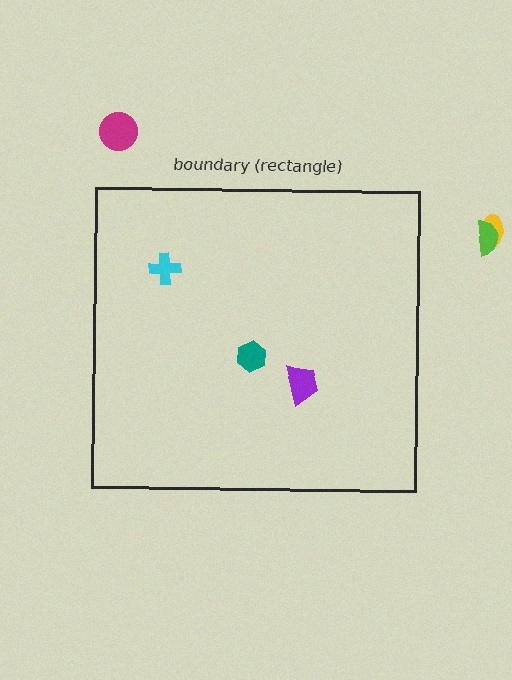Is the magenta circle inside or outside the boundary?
Outside.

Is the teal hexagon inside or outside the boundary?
Inside.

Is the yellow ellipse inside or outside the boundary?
Outside.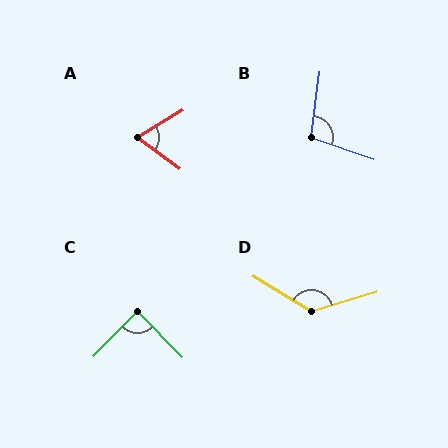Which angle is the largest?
D, at approximately 132 degrees.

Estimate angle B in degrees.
Approximately 101 degrees.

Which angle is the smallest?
A, at approximately 67 degrees.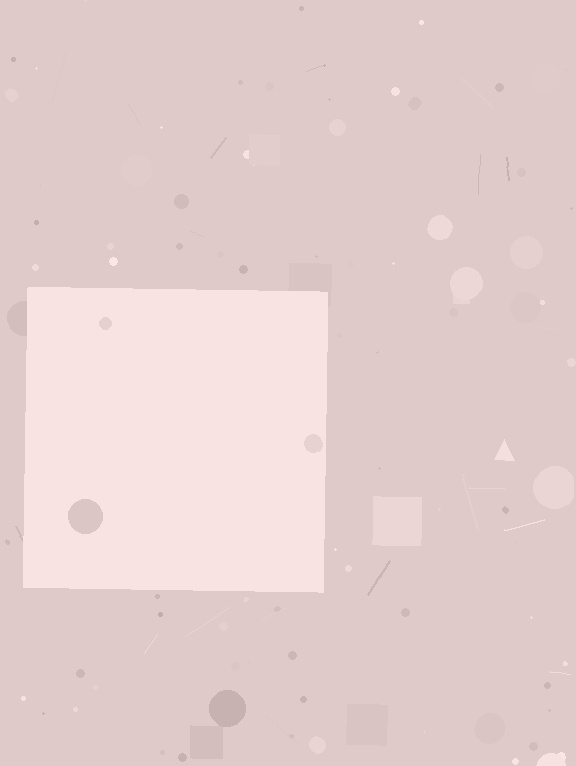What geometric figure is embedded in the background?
A square is embedded in the background.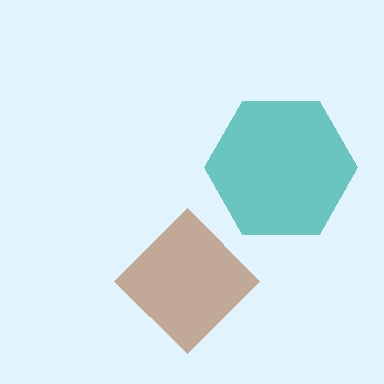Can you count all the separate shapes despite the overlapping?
Yes, there are 2 separate shapes.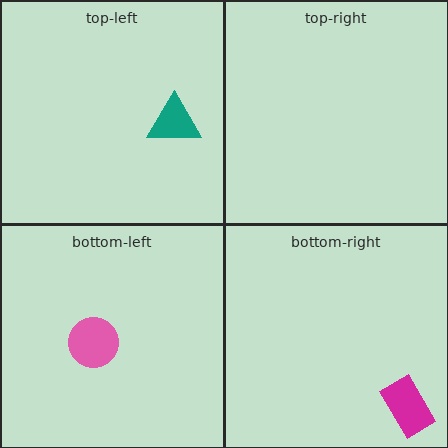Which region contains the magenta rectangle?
The bottom-right region.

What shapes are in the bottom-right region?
The magenta rectangle.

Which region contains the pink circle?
The bottom-left region.